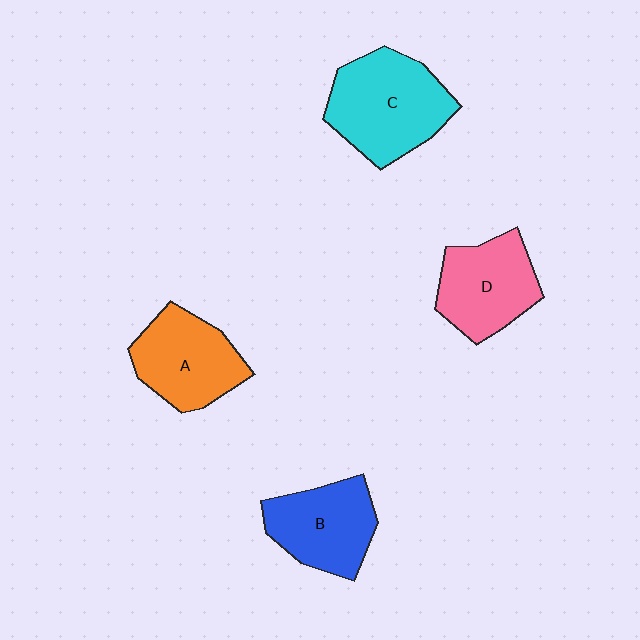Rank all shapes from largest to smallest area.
From largest to smallest: C (cyan), A (orange), B (blue), D (pink).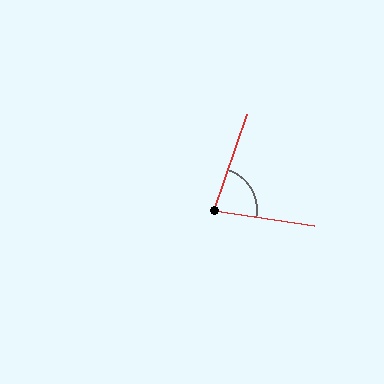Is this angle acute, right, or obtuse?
It is acute.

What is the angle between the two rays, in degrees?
Approximately 80 degrees.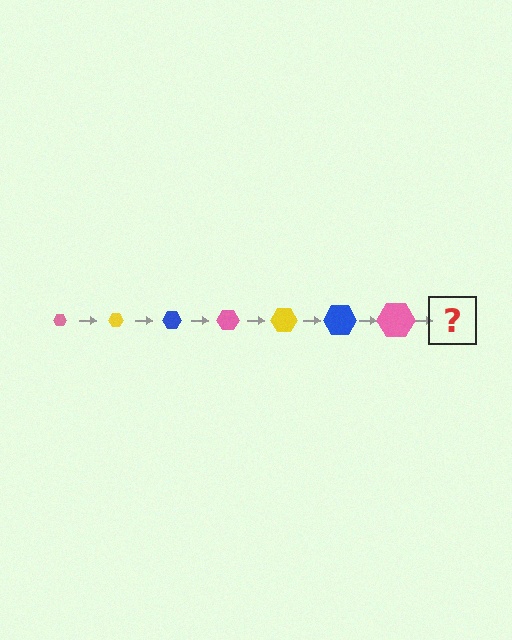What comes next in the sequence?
The next element should be a yellow hexagon, larger than the previous one.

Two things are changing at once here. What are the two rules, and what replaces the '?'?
The two rules are that the hexagon grows larger each step and the color cycles through pink, yellow, and blue. The '?' should be a yellow hexagon, larger than the previous one.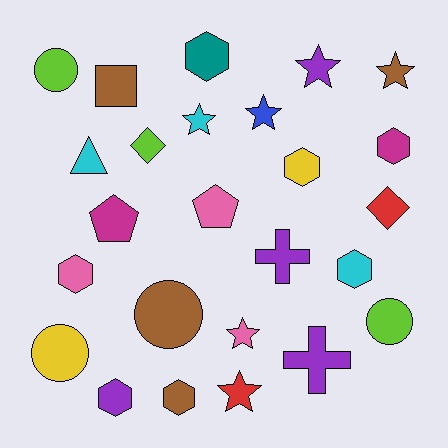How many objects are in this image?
There are 25 objects.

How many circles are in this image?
There are 4 circles.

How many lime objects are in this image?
There are 3 lime objects.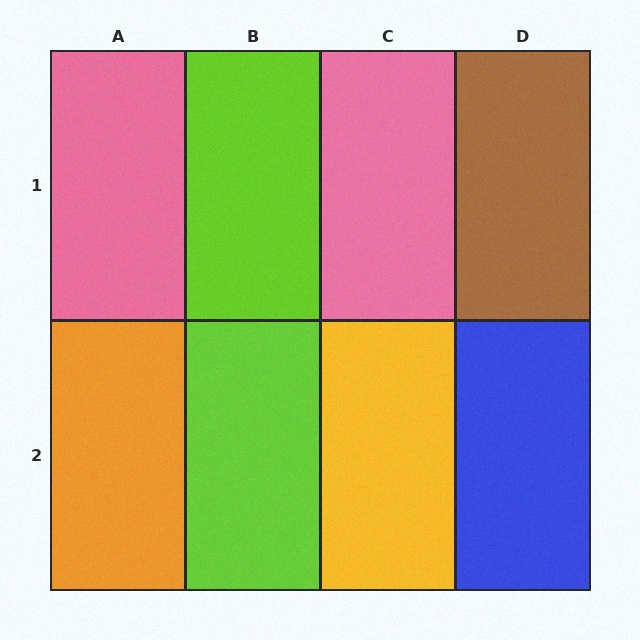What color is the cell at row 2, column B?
Lime.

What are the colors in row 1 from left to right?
Pink, lime, pink, brown.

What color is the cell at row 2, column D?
Blue.